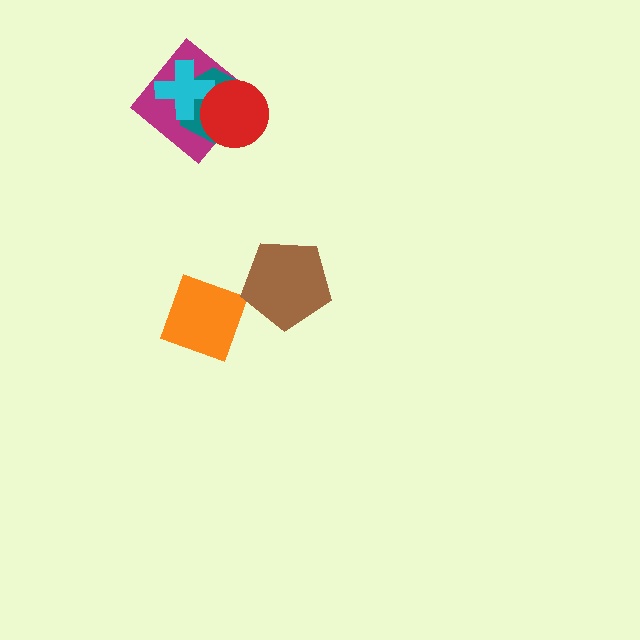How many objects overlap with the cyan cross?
3 objects overlap with the cyan cross.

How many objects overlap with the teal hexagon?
3 objects overlap with the teal hexagon.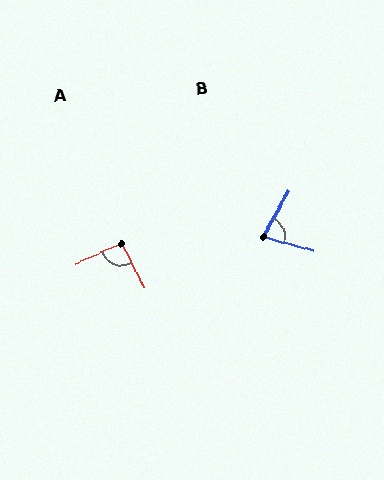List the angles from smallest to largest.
B (77°), A (92°).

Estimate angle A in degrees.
Approximately 92 degrees.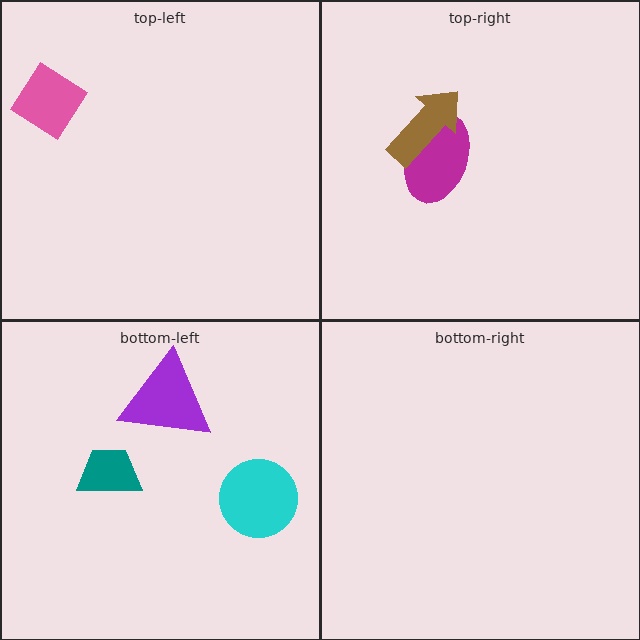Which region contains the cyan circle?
The bottom-left region.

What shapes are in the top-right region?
The magenta ellipse, the brown arrow.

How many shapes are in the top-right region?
2.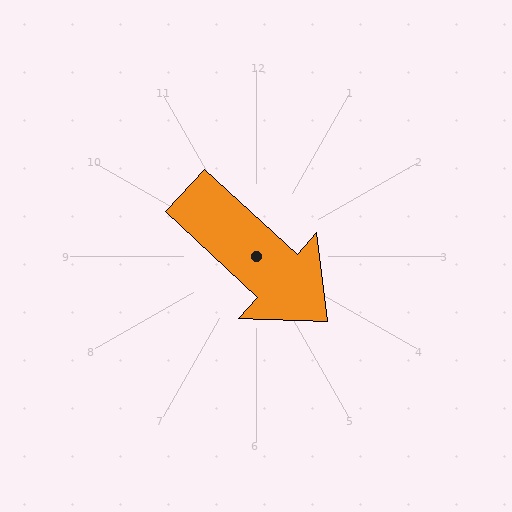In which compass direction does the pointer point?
Southeast.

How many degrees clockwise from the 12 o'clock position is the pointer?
Approximately 133 degrees.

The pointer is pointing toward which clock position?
Roughly 4 o'clock.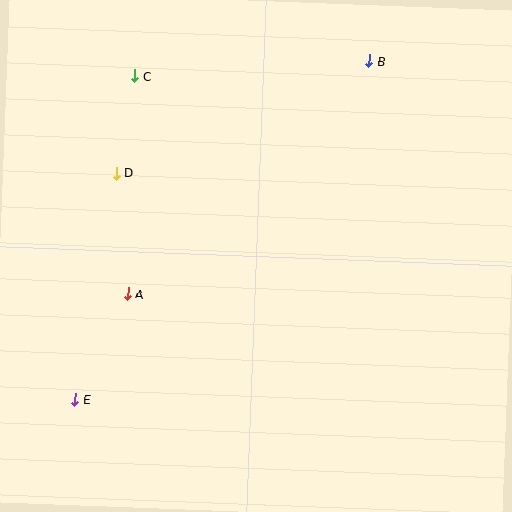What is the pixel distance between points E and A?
The distance between E and A is 118 pixels.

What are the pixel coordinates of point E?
Point E is at (75, 399).